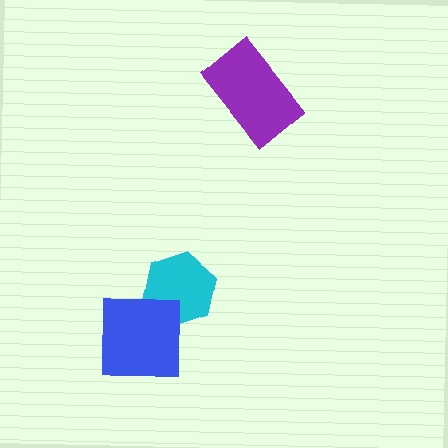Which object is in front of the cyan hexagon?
The blue square is in front of the cyan hexagon.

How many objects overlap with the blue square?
1 object overlaps with the blue square.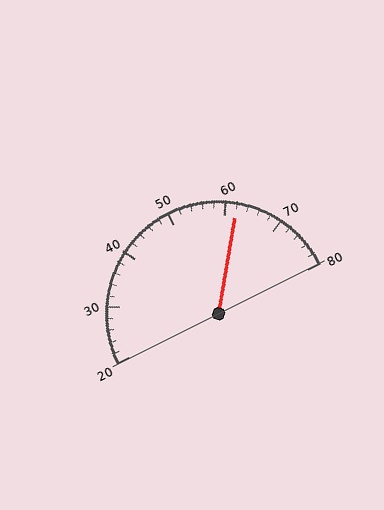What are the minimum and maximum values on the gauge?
The gauge ranges from 20 to 80.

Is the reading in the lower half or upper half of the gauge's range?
The reading is in the upper half of the range (20 to 80).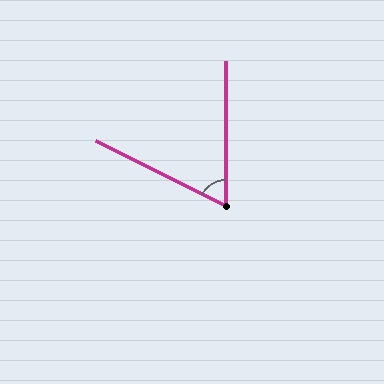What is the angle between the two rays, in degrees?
Approximately 63 degrees.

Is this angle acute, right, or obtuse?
It is acute.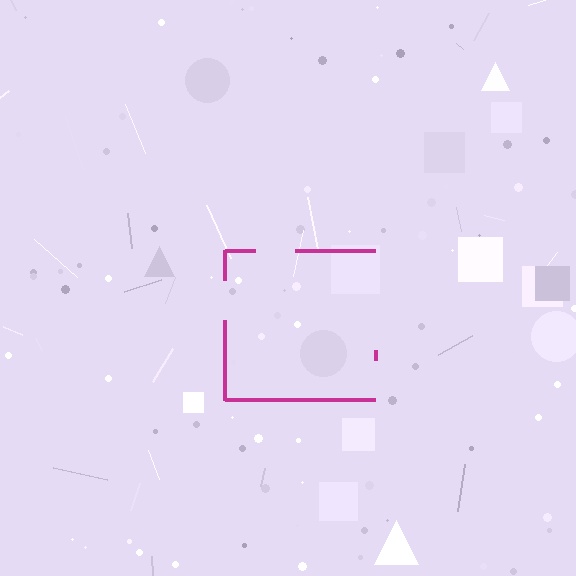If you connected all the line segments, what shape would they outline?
They would outline a square.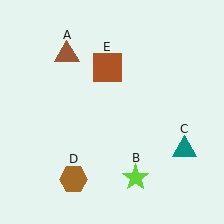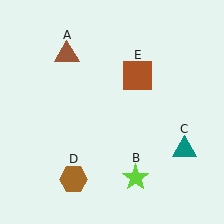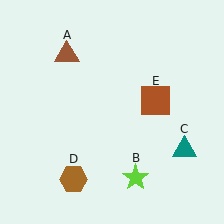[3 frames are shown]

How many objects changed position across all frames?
1 object changed position: brown square (object E).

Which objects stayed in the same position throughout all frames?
Brown triangle (object A) and lime star (object B) and teal triangle (object C) and brown hexagon (object D) remained stationary.